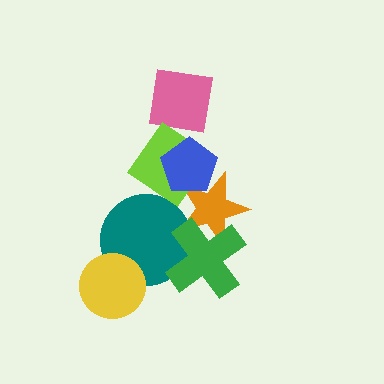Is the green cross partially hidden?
No, no other shape covers it.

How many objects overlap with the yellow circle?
1 object overlaps with the yellow circle.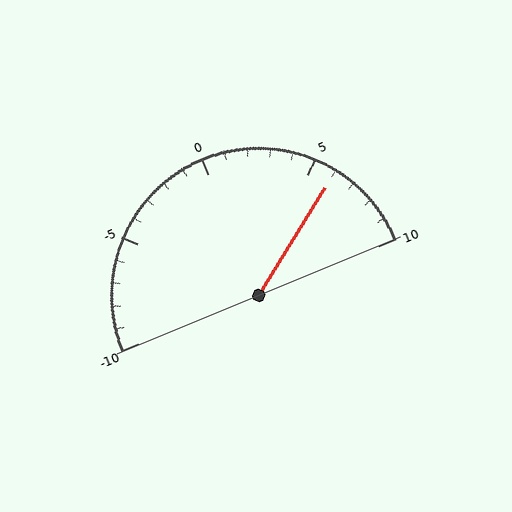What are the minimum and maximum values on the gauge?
The gauge ranges from -10 to 10.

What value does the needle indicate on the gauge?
The needle indicates approximately 6.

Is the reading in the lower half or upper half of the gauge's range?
The reading is in the upper half of the range (-10 to 10).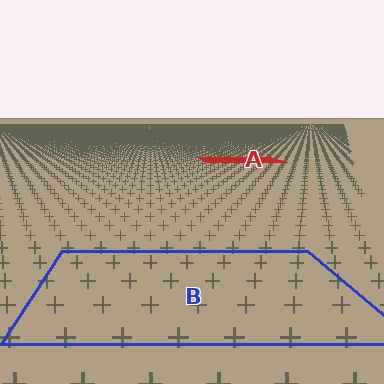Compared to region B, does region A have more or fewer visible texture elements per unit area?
Region A has more texture elements per unit area — they are packed more densely because it is farther away.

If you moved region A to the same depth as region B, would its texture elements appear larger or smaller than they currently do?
They would appear larger. At a closer depth, the same texture elements are projected at a bigger on-screen size.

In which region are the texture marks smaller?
The texture marks are smaller in region A, because it is farther away.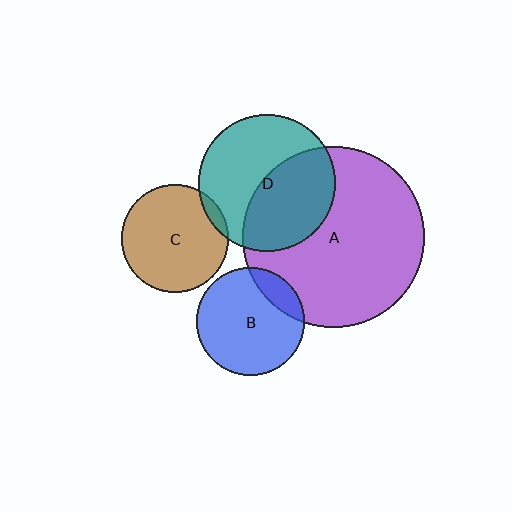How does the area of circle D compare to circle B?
Approximately 1.6 times.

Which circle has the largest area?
Circle A (purple).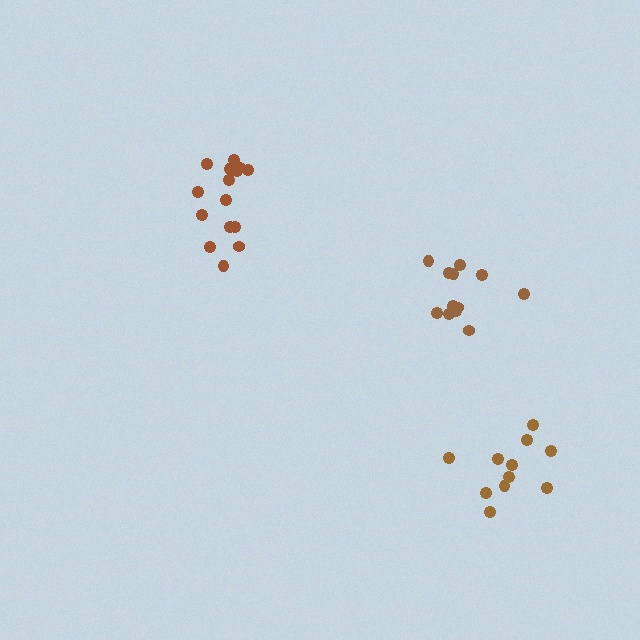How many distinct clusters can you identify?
There are 3 distinct clusters.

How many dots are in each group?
Group 1: 12 dots, Group 2: 15 dots, Group 3: 11 dots (38 total).